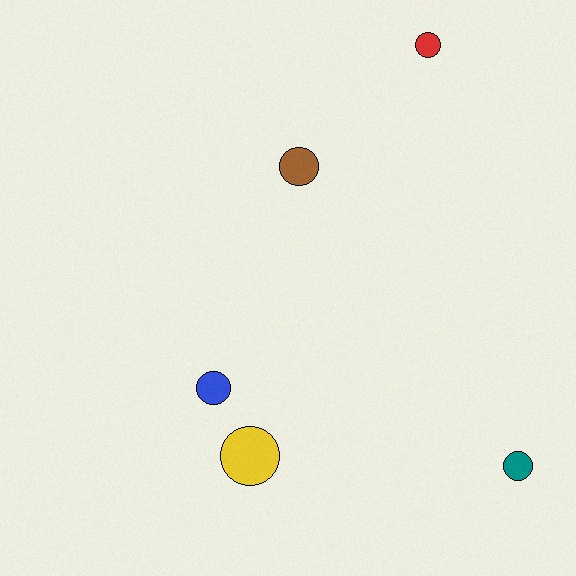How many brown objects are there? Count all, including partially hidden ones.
There is 1 brown object.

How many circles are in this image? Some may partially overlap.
There are 5 circles.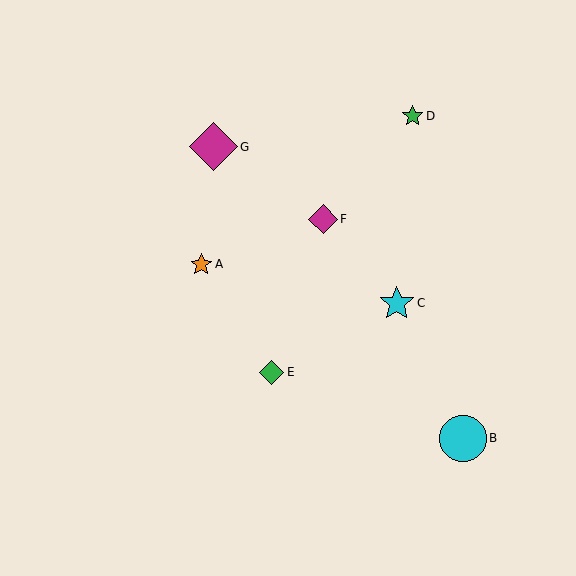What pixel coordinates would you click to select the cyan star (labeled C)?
Click at (397, 303) to select the cyan star C.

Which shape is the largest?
The magenta diamond (labeled G) is the largest.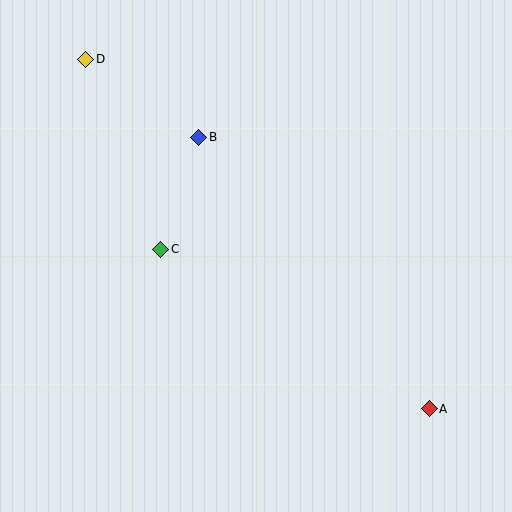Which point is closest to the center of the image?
Point C at (161, 249) is closest to the center.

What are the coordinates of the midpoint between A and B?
The midpoint between A and B is at (314, 273).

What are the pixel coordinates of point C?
Point C is at (161, 249).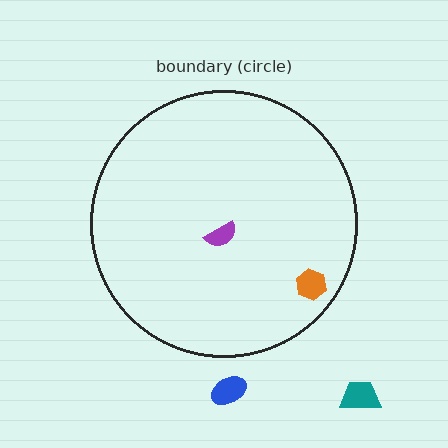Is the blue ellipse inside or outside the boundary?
Outside.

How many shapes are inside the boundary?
2 inside, 2 outside.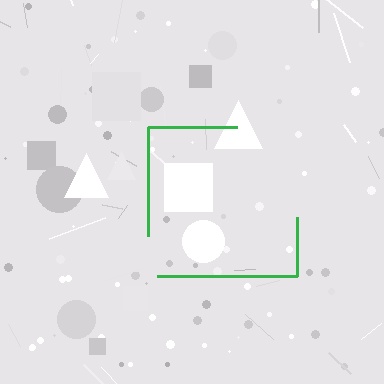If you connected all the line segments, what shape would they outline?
They would outline a square.